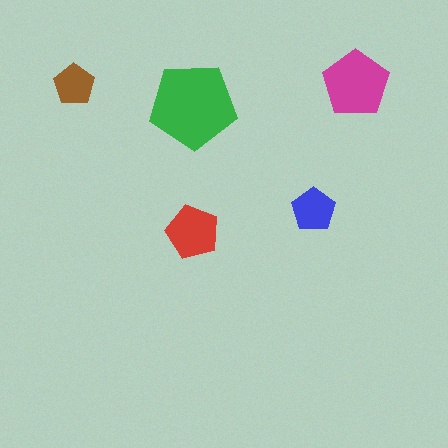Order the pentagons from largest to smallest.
the green one, the magenta one, the red one, the blue one, the brown one.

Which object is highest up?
The magenta pentagon is topmost.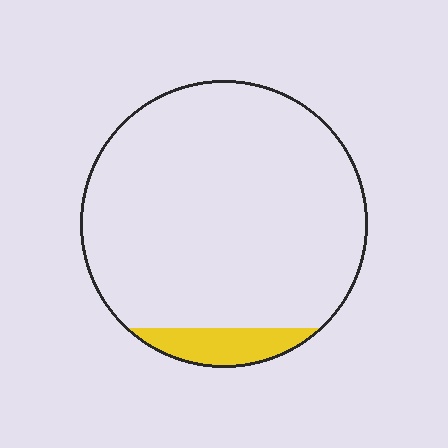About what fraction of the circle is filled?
About one tenth (1/10).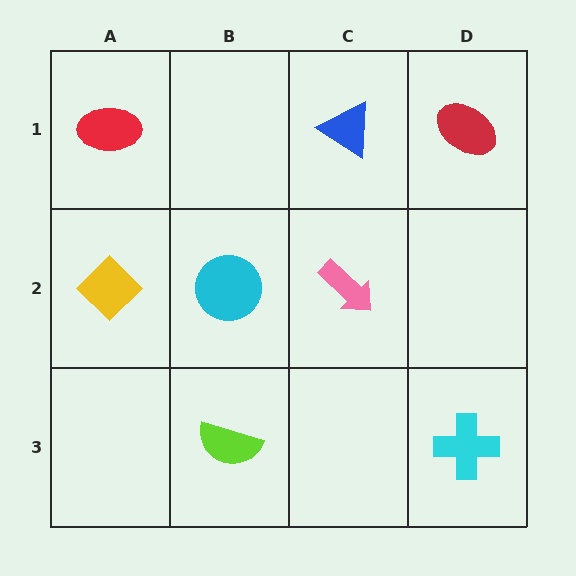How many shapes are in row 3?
2 shapes.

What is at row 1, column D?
A red ellipse.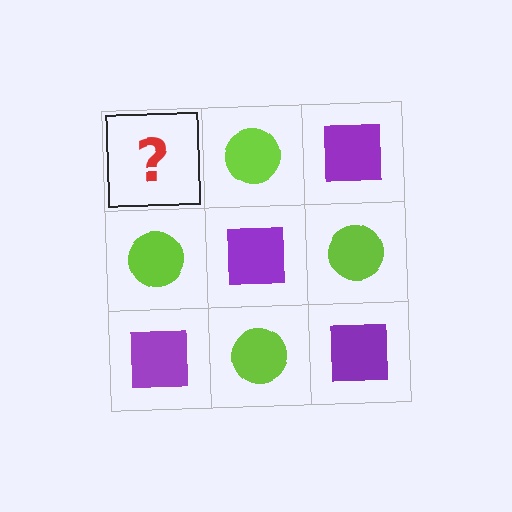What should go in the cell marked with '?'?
The missing cell should contain a purple square.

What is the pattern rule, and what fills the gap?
The rule is that it alternates purple square and lime circle in a checkerboard pattern. The gap should be filled with a purple square.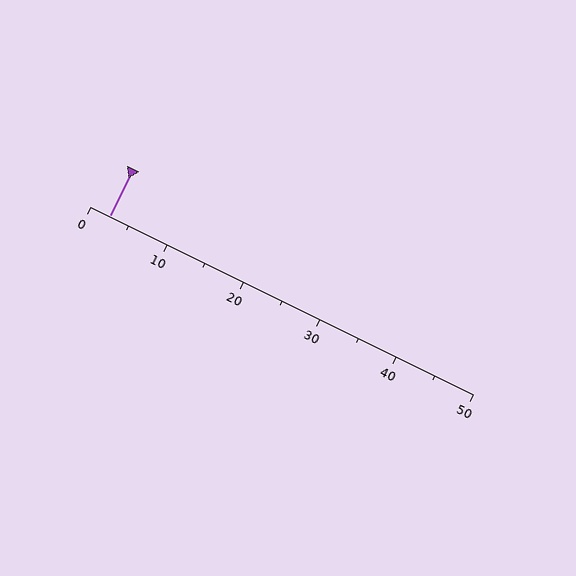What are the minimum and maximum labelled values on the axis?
The axis runs from 0 to 50.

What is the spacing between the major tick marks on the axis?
The major ticks are spaced 10 apart.